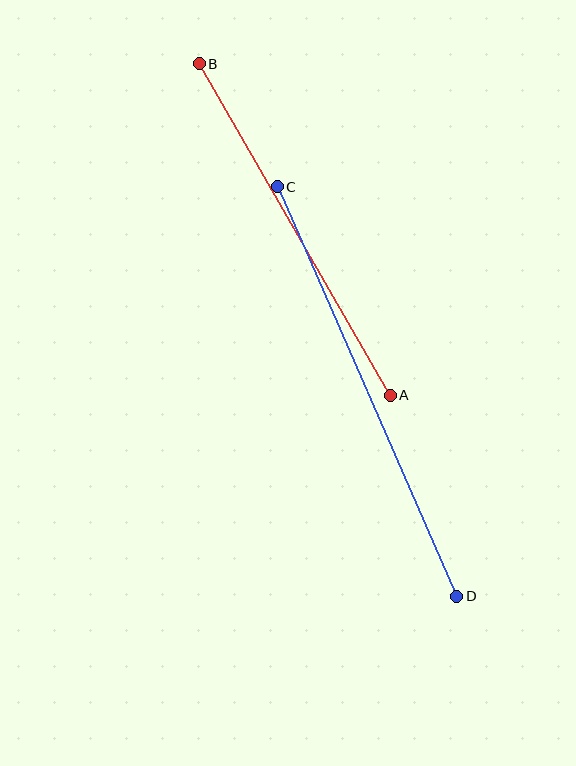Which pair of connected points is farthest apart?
Points C and D are farthest apart.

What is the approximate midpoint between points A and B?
The midpoint is at approximately (295, 229) pixels.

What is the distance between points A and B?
The distance is approximately 383 pixels.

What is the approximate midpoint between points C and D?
The midpoint is at approximately (367, 392) pixels.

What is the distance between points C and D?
The distance is approximately 447 pixels.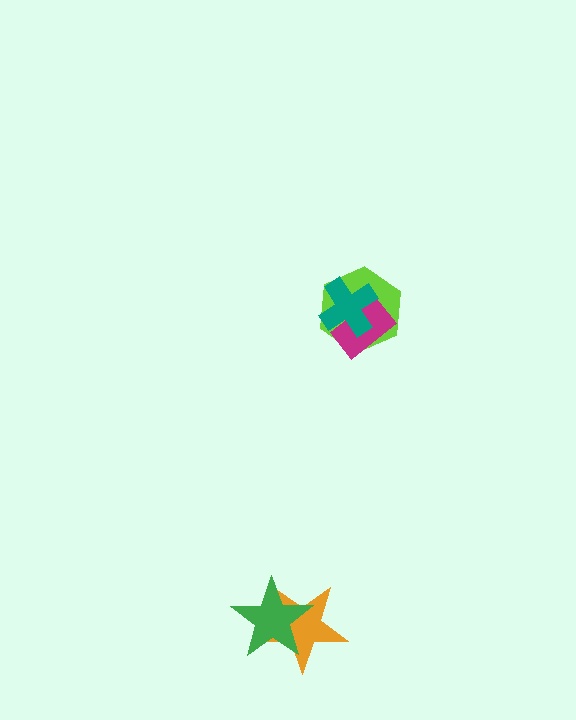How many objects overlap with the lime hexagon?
2 objects overlap with the lime hexagon.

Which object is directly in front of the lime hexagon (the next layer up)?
The magenta rectangle is directly in front of the lime hexagon.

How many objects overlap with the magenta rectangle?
2 objects overlap with the magenta rectangle.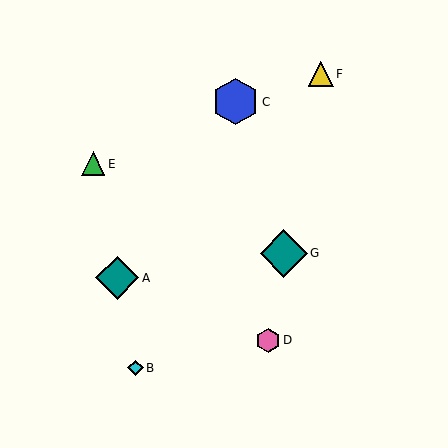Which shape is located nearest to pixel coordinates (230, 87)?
The blue hexagon (labeled C) at (236, 102) is nearest to that location.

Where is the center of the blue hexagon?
The center of the blue hexagon is at (236, 102).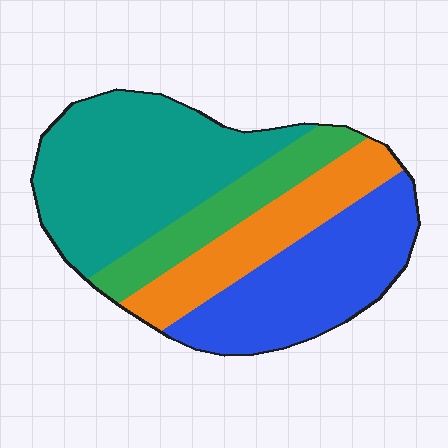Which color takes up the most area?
Teal, at roughly 40%.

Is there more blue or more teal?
Teal.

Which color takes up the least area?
Green, at roughly 15%.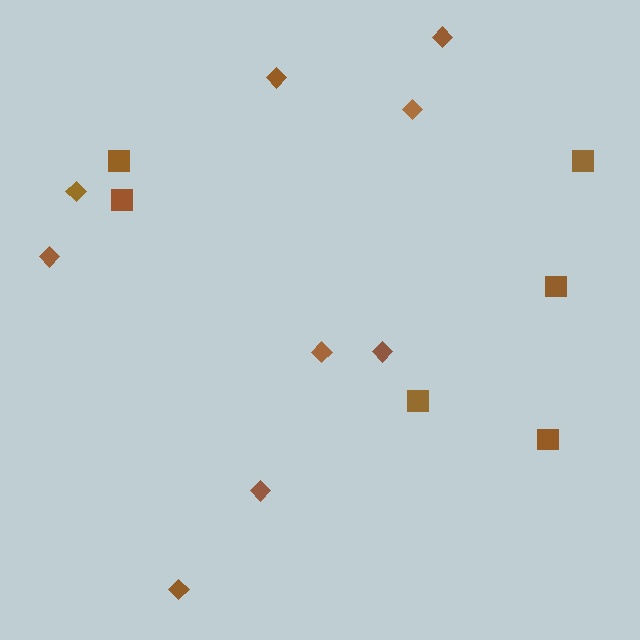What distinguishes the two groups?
There are 2 groups: one group of diamonds (9) and one group of squares (6).